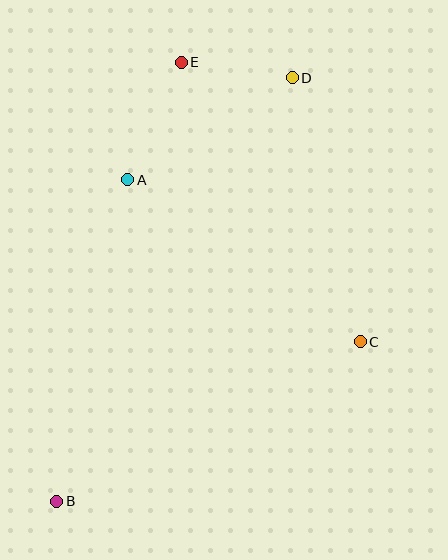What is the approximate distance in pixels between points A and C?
The distance between A and C is approximately 283 pixels.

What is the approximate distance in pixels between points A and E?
The distance between A and E is approximately 129 pixels.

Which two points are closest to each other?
Points D and E are closest to each other.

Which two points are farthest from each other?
Points B and D are farthest from each other.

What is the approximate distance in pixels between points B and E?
The distance between B and E is approximately 456 pixels.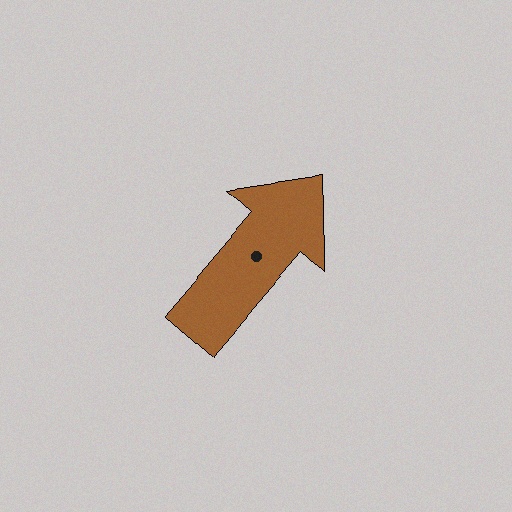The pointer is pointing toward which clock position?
Roughly 1 o'clock.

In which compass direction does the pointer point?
Northeast.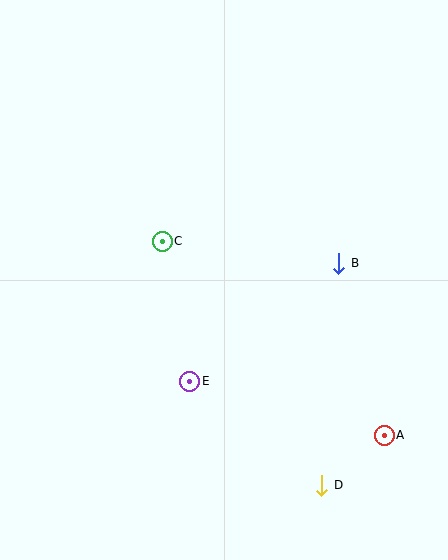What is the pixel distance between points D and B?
The distance between D and B is 223 pixels.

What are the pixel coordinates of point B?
Point B is at (339, 263).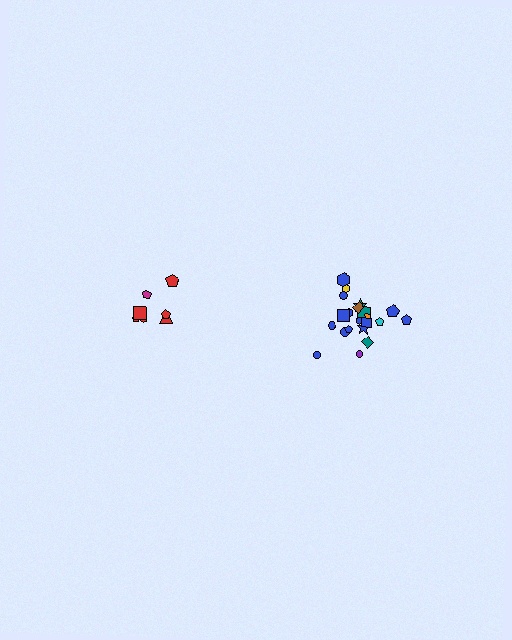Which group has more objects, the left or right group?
The right group.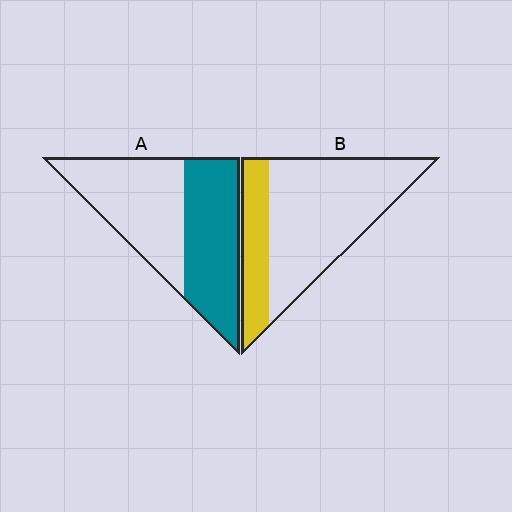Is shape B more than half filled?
No.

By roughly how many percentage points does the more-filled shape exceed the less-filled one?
By roughly 20 percentage points (A over B).